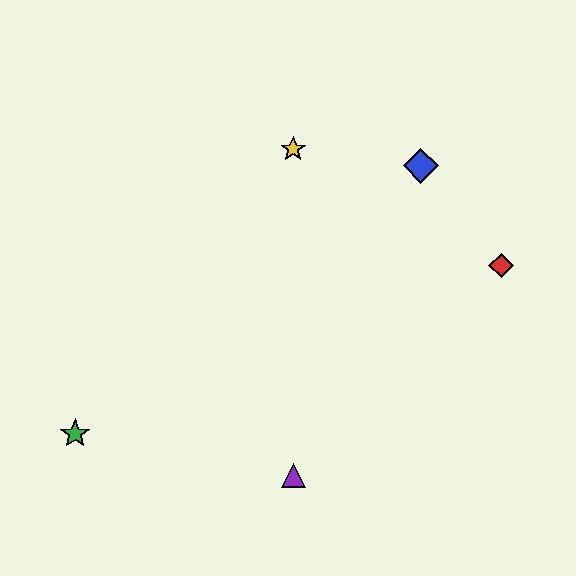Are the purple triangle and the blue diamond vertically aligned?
No, the purple triangle is at x≈293 and the blue diamond is at x≈421.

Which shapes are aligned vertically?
The yellow star, the purple triangle are aligned vertically.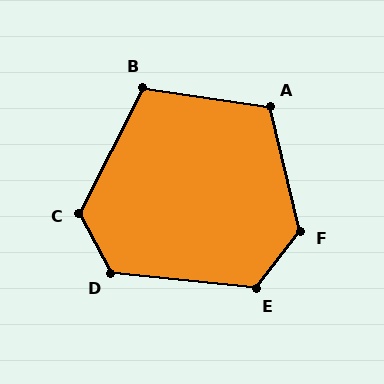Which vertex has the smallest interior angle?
B, at approximately 108 degrees.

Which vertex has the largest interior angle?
F, at approximately 128 degrees.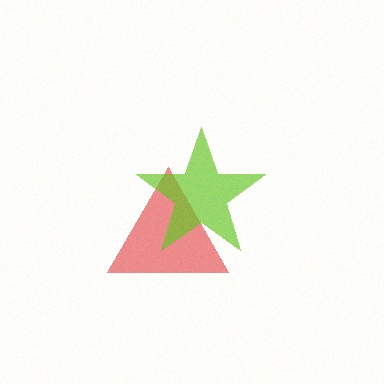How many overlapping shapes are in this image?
There are 2 overlapping shapes in the image.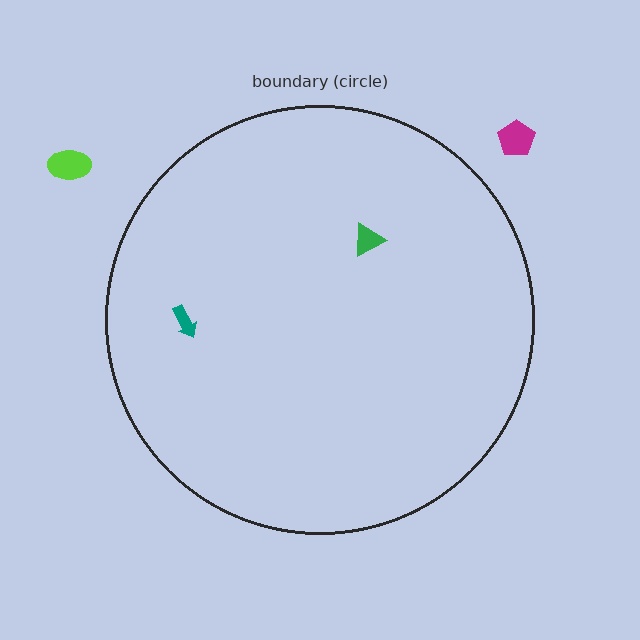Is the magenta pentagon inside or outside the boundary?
Outside.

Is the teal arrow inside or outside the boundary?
Inside.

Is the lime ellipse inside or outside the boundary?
Outside.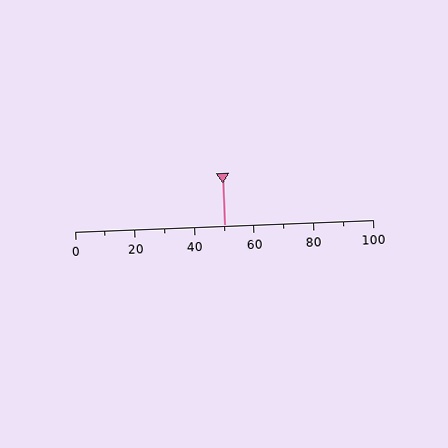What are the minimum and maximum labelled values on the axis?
The axis runs from 0 to 100.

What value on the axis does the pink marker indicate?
The marker indicates approximately 50.